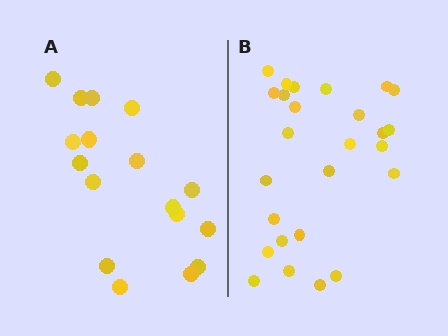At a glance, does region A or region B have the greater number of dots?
Region B (the right region) has more dots.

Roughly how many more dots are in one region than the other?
Region B has roughly 8 or so more dots than region A.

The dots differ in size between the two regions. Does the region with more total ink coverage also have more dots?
No. Region A has more total ink coverage because its dots are larger, but region B actually contains more individual dots. Total area can be misleading — the number of items is what matters here.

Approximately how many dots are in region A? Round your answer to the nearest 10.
About 20 dots. (The exact count is 17, which rounds to 20.)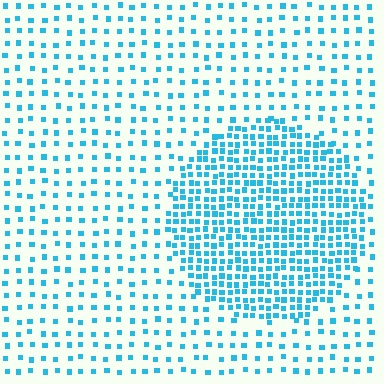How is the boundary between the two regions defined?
The boundary is defined by a change in element density (approximately 2.6x ratio). All elements are the same color, size, and shape.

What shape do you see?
I see a circle.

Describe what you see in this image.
The image contains small cyan elements arranged at two different densities. A circle-shaped region is visible where the elements are more densely packed than the surrounding area.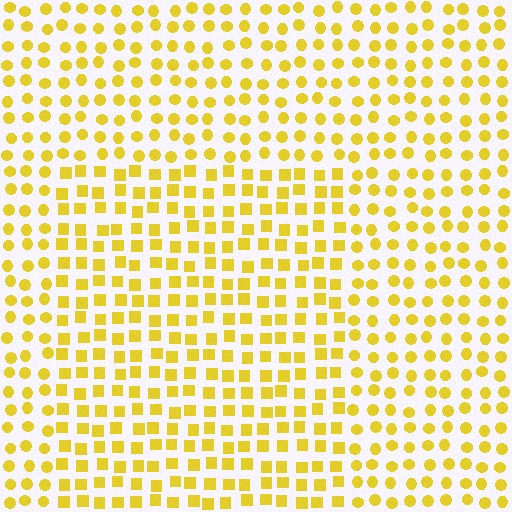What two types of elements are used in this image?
The image uses squares inside the rectangle region and circles outside it.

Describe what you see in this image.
The image is filled with small yellow elements arranged in a uniform grid. A rectangle-shaped region contains squares, while the surrounding area contains circles. The boundary is defined purely by the change in element shape.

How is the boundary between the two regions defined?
The boundary is defined by a change in element shape: squares inside vs. circles outside. All elements share the same color and spacing.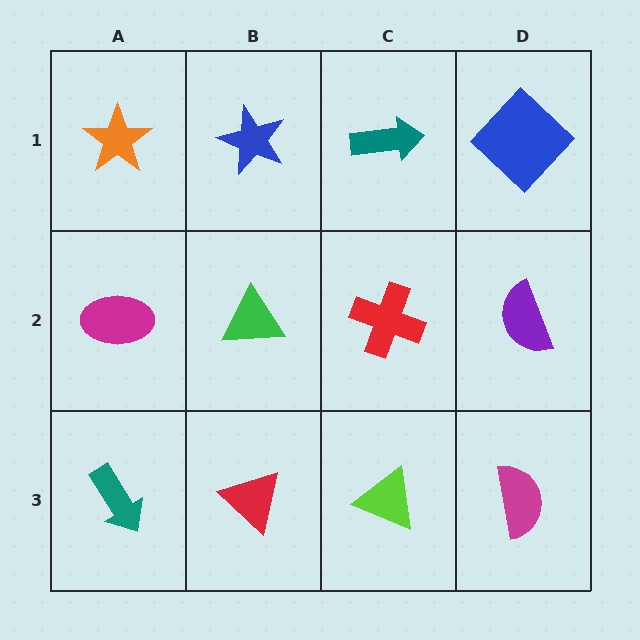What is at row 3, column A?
A teal arrow.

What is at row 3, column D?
A magenta semicircle.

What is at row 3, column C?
A lime triangle.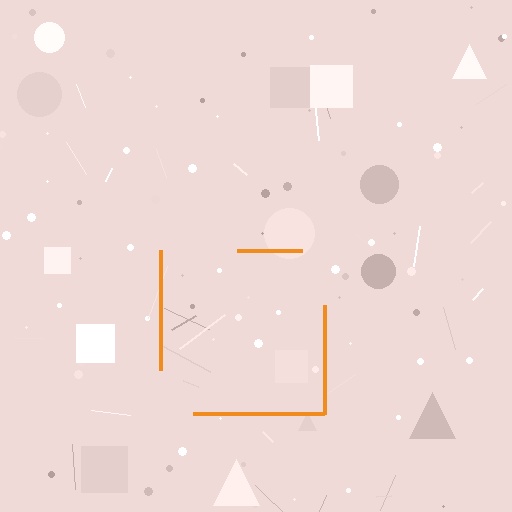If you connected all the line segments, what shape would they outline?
They would outline a square.